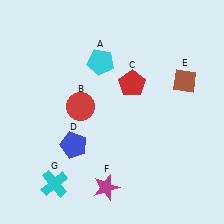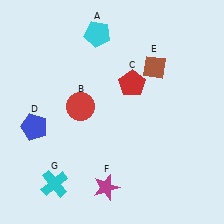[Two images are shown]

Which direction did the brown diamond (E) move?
The brown diamond (E) moved left.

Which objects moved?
The objects that moved are: the cyan pentagon (A), the blue pentagon (D), the brown diamond (E).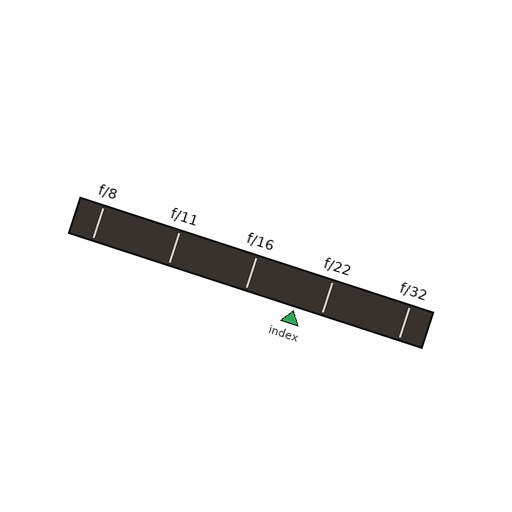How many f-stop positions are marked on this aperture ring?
There are 5 f-stop positions marked.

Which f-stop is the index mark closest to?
The index mark is closest to f/22.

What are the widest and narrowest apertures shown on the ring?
The widest aperture shown is f/8 and the narrowest is f/32.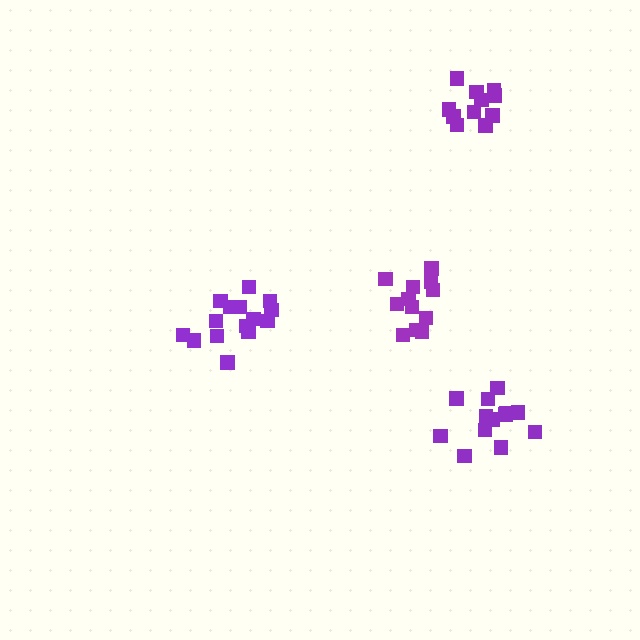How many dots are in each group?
Group 1: 13 dots, Group 2: 15 dots, Group 3: 11 dots, Group 4: 12 dots (51 total).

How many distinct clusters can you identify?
There are 4 distinct clusters.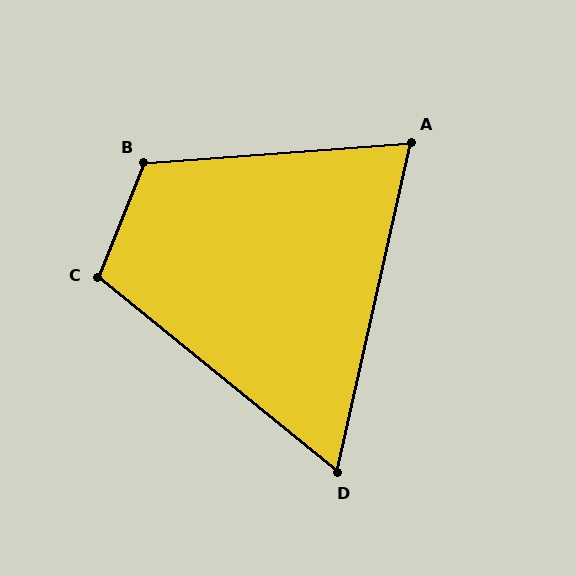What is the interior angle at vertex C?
Approximately 107 degrees (obtuse).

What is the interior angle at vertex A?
Approximately 73 degrees (acute).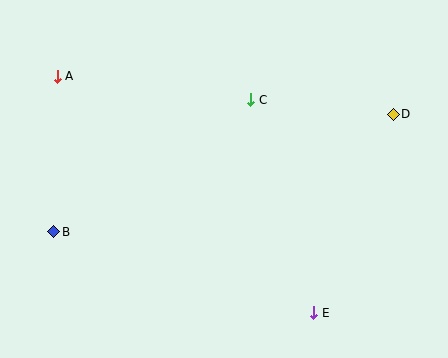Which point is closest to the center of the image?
Point C at (251, 100) is closest to the center.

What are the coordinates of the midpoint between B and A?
The midpoint between B and A is at (56, 154).